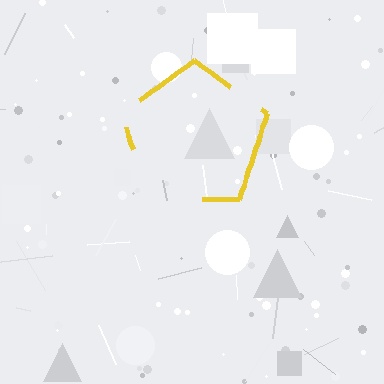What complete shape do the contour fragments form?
The contour fragments form a pentagon.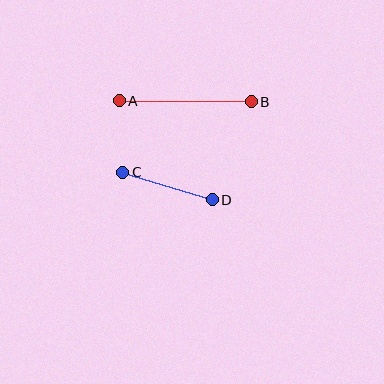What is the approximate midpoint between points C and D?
The midpoint is at approximately (167, 186) pixels.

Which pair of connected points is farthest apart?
Points A and B are farthest apart.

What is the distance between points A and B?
The distance is approximately 132 pixels.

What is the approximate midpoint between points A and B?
The midpoint is at approximately (185, 101) pixels.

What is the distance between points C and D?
The distance is approximately 94 pixels.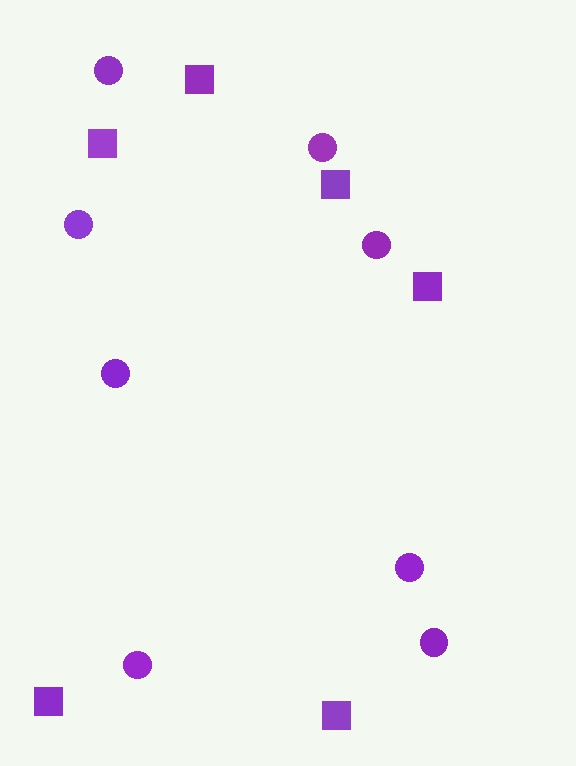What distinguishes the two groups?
There are 2 groups: one group of squares (6) and one group of circles (8).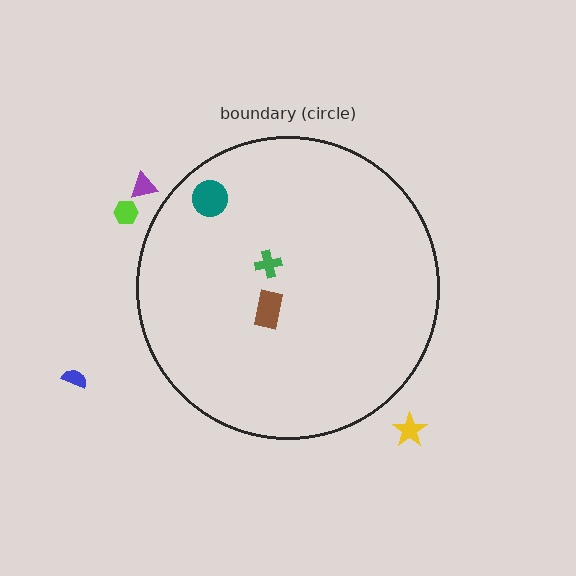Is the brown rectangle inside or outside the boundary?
Inside.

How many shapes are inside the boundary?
3 inside, 4 outside.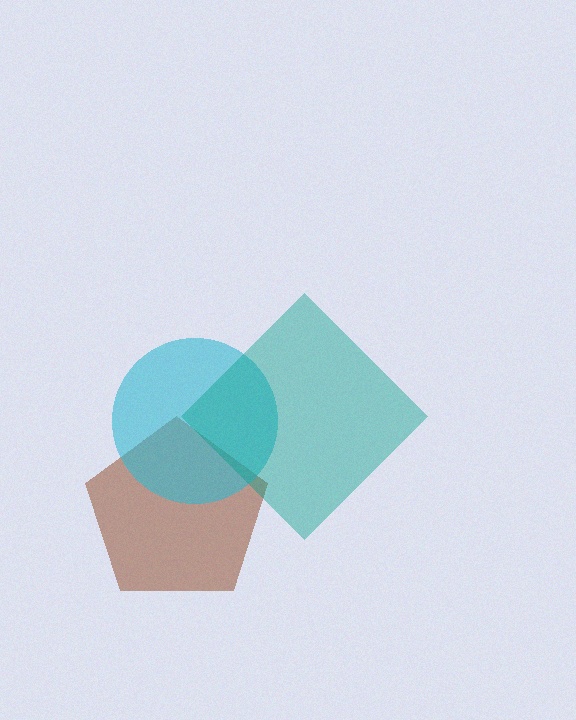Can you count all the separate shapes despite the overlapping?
Yes, there are 3 separate shapes.